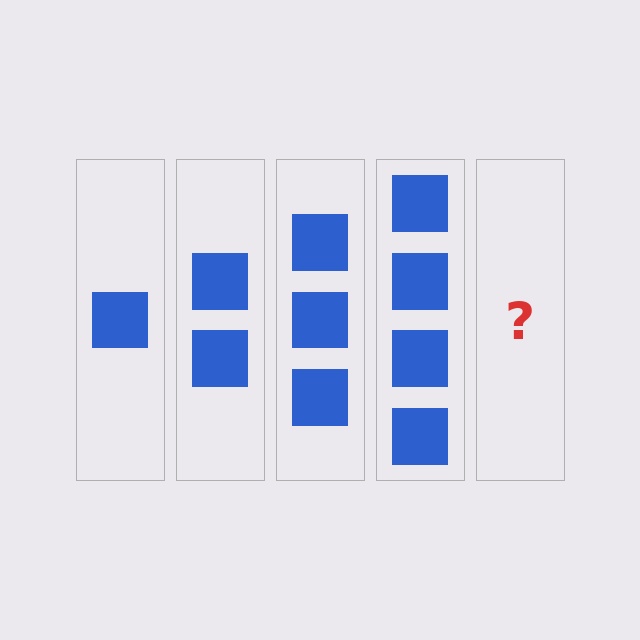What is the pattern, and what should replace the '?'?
The pattern is that each step adds one more square. The '?' should be 5 squares.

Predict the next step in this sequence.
The next step is 5 squares.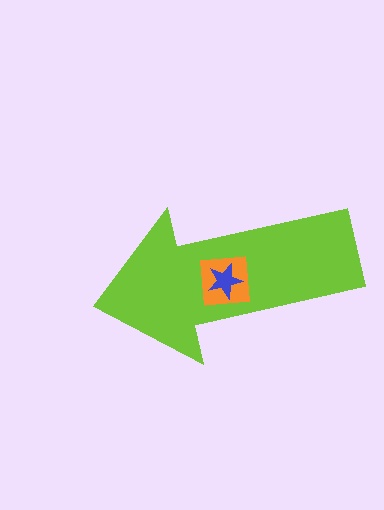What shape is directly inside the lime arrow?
The orange square.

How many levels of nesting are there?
3.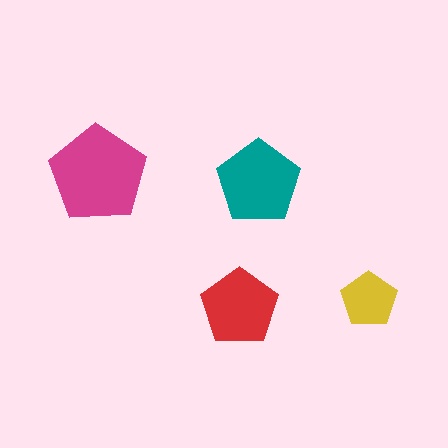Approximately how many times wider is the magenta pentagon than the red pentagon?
About 1.5 times wider.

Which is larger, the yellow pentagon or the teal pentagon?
The teal one.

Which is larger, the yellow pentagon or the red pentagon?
The red one.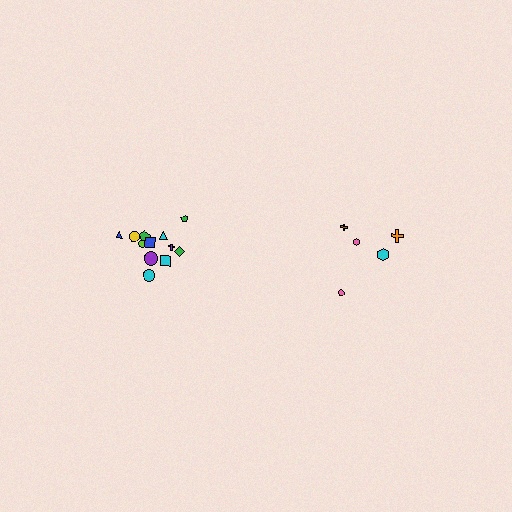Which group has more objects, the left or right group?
The left group.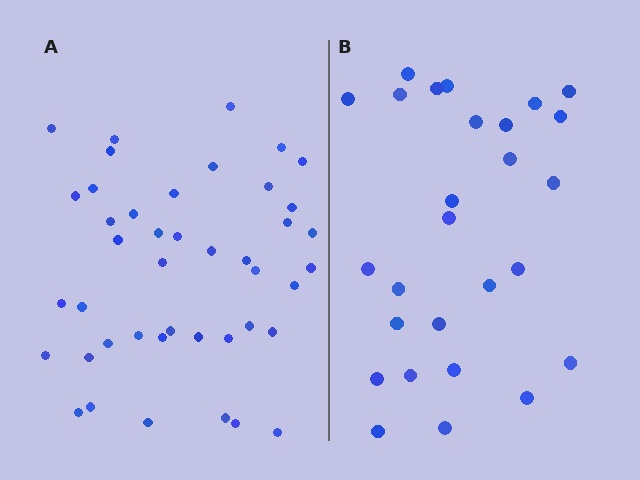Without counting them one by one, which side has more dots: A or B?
Region A (the left region) has more dots.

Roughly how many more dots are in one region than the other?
Region A has approximately 15 more dots than region B.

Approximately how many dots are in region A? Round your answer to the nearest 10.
About 40 dots. (The exact count is 43, which rounds to 40.)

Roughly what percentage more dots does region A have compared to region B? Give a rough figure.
About 60% more.